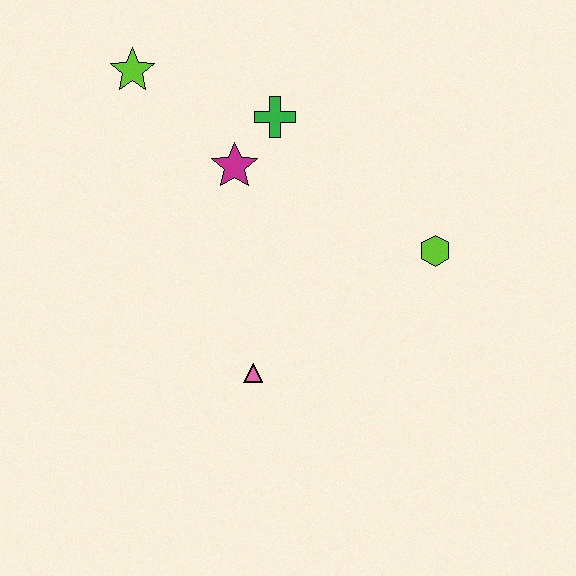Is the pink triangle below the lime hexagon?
Yes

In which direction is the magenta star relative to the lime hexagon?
The magenta star is to the left of the lime hexagon.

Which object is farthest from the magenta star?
The lime hexagon is farthest from the magenta star.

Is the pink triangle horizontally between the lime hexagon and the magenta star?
Yes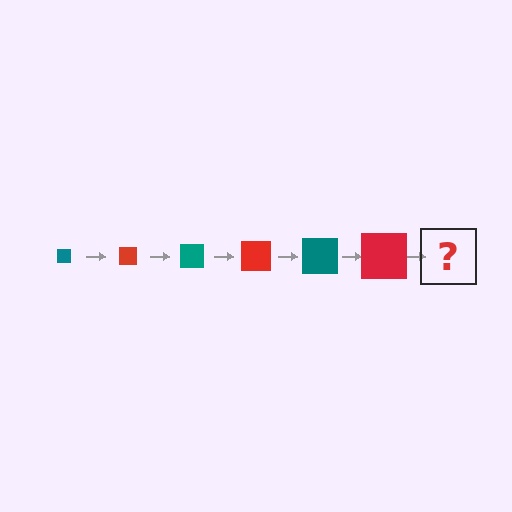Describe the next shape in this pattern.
It should be a teal square, larger than the previous one.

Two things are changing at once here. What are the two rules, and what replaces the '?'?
The two rules are that the square grows larger each step and the color cycles through teal and red. The '?' should be a teal square, larger than the previous one.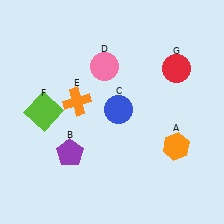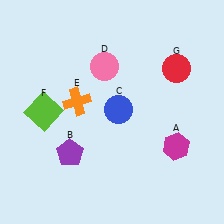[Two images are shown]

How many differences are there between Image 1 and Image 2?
There is 1 difference between the two images.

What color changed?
The hexagon (A) changed from orange in Image 1 to magenta in Image 2.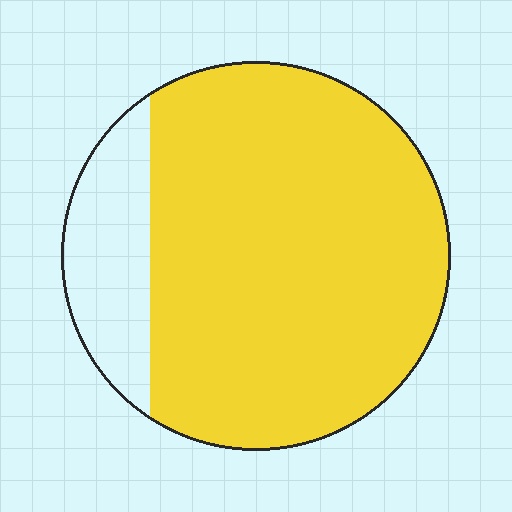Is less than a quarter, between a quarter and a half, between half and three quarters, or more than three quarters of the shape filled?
More than three quarters.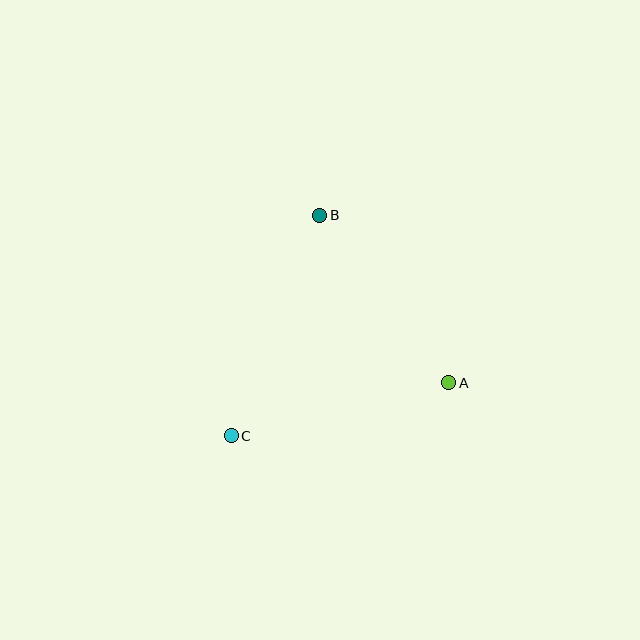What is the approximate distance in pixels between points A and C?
The distance between A and C is approximately 224 pixels.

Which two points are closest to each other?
Points A and B are closest to each other.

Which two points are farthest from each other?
Points B and C are farthest from each other.